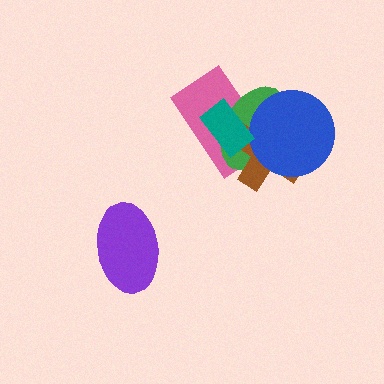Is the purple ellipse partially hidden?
No, no other shape covers it.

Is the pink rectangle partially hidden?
Yes, it is partially covered by another shape.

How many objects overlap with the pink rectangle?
4 objects overlap with the pink rectangle.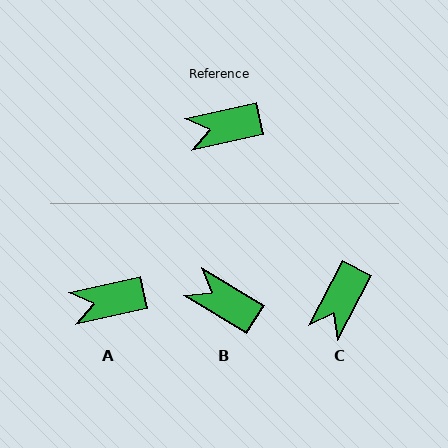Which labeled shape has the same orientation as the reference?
A.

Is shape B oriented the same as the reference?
No, it is off by about 44 degrees.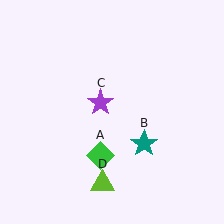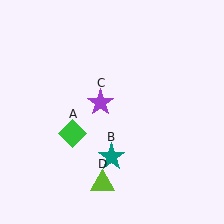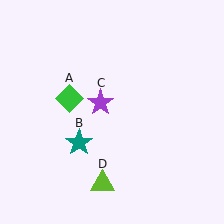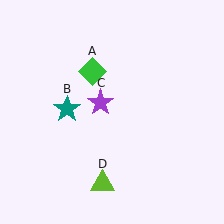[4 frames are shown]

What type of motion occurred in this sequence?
The green diamond (object A), teal star (object B) rotated clockwise around the center of the scene.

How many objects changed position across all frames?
2 objects changed position: green diamond (object A), teal star (object B).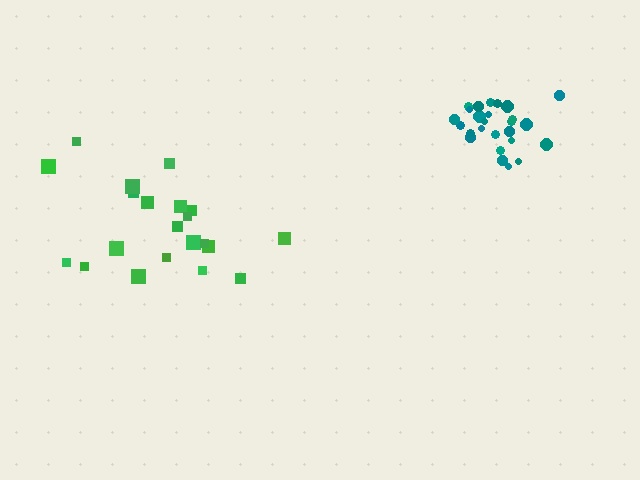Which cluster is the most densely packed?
Teal.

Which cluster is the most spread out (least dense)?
Green.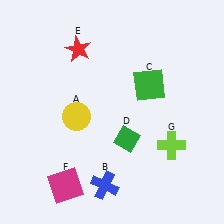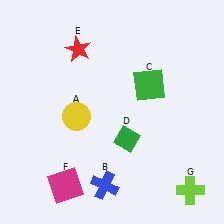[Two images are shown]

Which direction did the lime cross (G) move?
The lime cross (G) moved down.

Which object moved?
The lime cross (G) moved down.